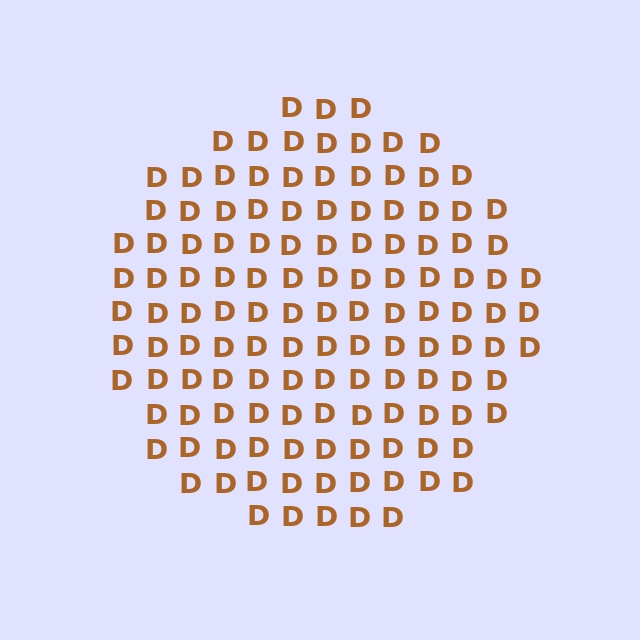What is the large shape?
The large shape is a circle.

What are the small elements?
The small elements are letter D's.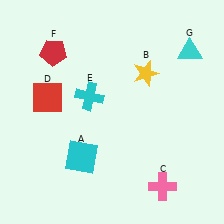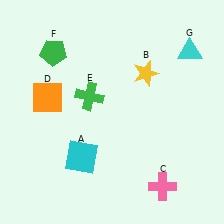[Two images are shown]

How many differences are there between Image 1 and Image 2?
There are 3 differences between the two images.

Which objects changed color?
D changed from red to orange. E changed from cyan to green. F changed from red to green.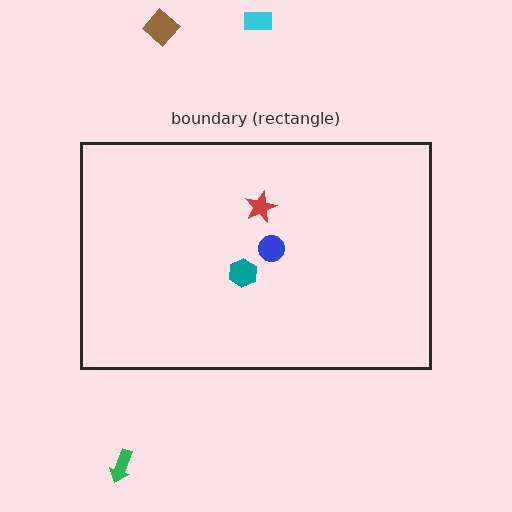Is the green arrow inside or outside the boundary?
Outside.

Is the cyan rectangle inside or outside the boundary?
Outside.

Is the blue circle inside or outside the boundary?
Inside.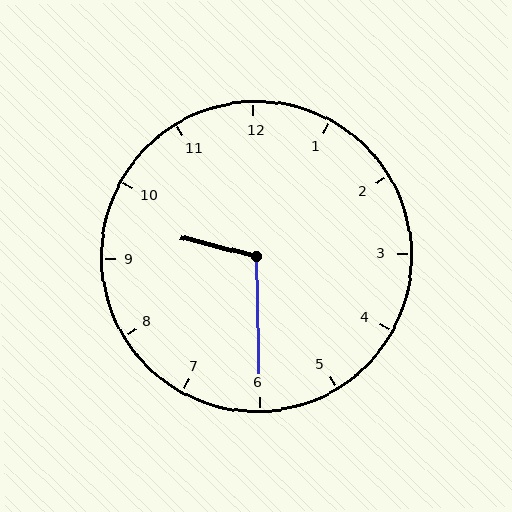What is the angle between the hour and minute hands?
Approximately 105 degrees.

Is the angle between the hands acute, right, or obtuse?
It is obtuse.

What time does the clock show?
9:30.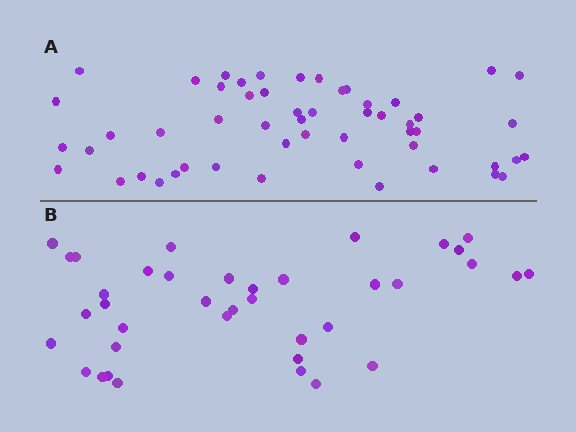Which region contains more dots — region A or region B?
Region A (the top region) has more dots.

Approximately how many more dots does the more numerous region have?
Region A has approximately 15 more dots than region B.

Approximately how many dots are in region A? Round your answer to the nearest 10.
About 50 dots. (The exact count is 53, which rounds to 50.)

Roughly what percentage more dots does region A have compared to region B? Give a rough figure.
About 40% more.